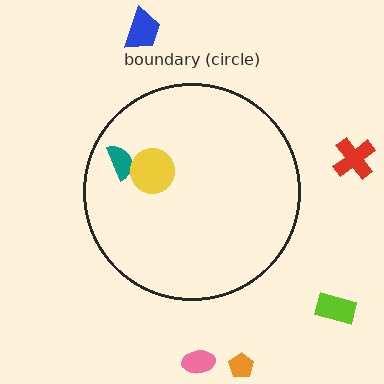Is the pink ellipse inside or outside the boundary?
Outside.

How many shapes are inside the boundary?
2 inside, 5 outside.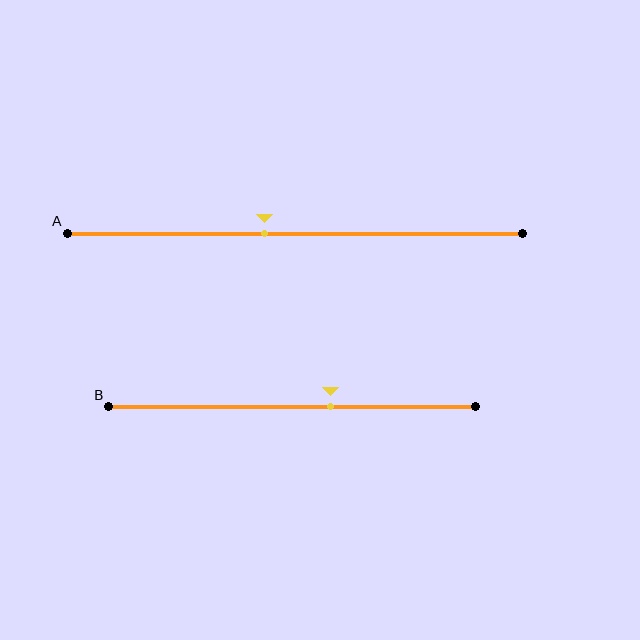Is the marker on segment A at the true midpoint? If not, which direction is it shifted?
No, the marker on segment A is shifted to the left by about 7% of the segment length.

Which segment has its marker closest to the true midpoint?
Segment A has its marker closest to the true midpoint.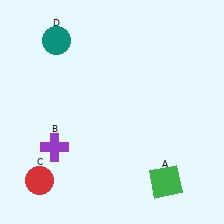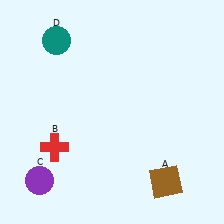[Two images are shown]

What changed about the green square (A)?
In Image 1, A is green. In Image 2, it changed to brown.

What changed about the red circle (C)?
In Image 1, C is red. In Image 2, it changed to purple.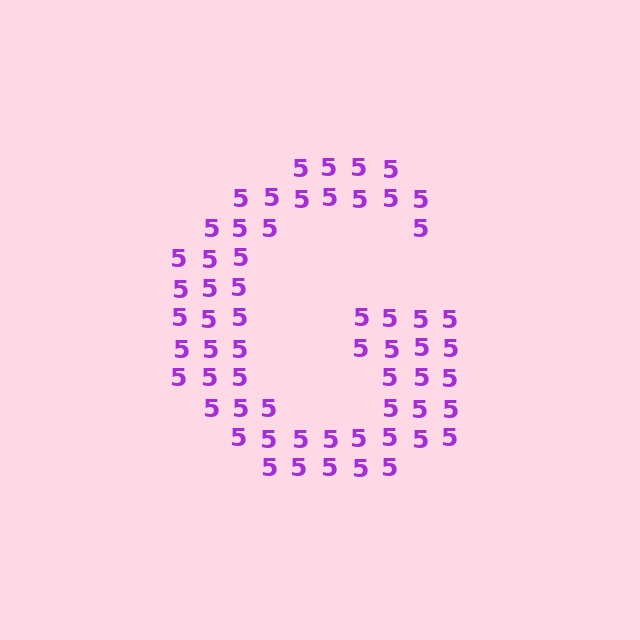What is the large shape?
The large shape is the letter G.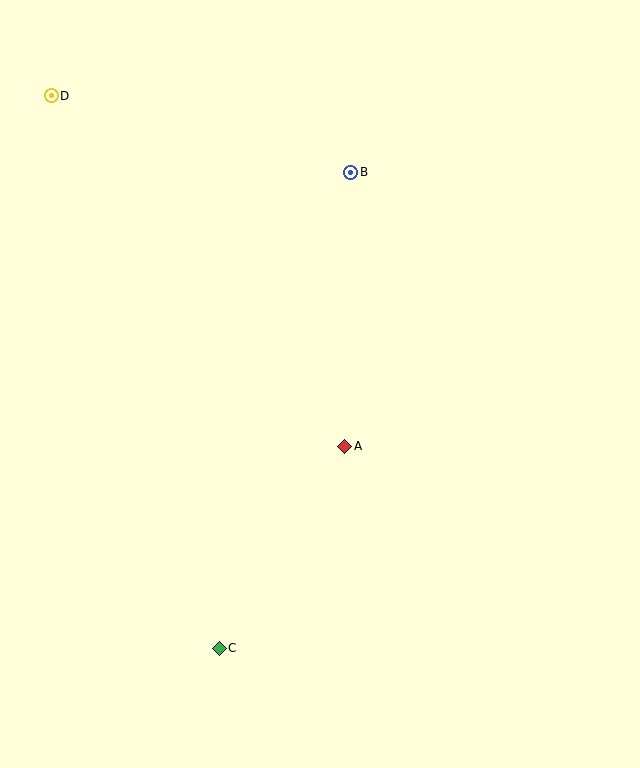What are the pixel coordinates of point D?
Point D is at (51, 96).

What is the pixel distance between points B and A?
The distance between B and A is 274 pixels.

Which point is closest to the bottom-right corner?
Point A is closest to the bottom-right corner.